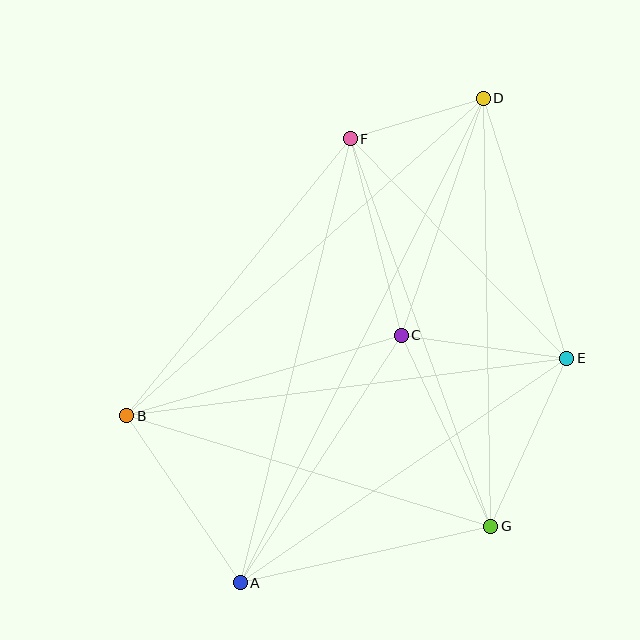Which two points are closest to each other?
Points D and F are closest to each other.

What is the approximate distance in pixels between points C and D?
The distance between C and D is approximately 251 pixels.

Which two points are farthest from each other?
Points A and D are farthest from each other.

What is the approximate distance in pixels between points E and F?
The distance between E and F is approximately 308 pixels.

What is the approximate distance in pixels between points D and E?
The distance between D and E is approximately 273 pixels.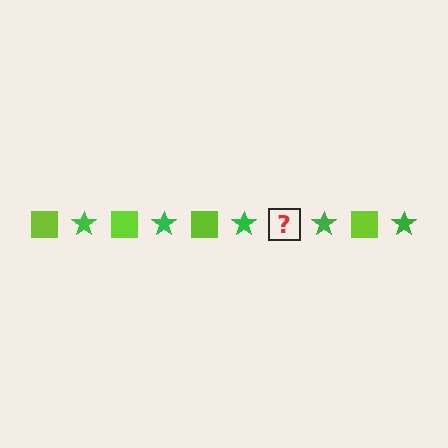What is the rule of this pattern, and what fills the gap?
The rule is that the pattern alternates between lime square and green star. The gap should be filled with a lime square.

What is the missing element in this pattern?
The missing element is a lime square.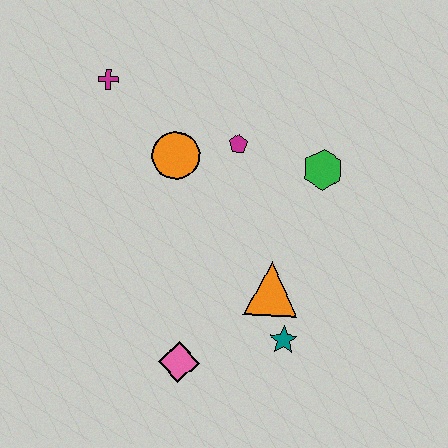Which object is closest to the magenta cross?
The orange circle is closest to the magenta cross.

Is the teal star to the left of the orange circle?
No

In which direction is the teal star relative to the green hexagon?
The teal star is below the green hexagon.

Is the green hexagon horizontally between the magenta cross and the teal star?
No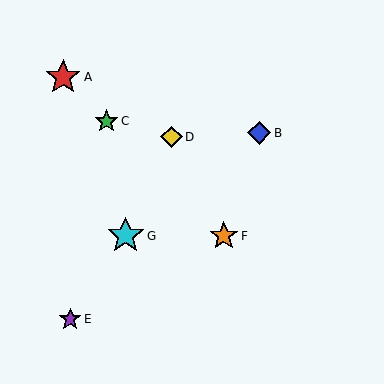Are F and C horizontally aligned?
No, F is at y≈236 and C is at y≈121.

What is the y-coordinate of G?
Object G is at y≈236.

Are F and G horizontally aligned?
Yes, both are at y≈236.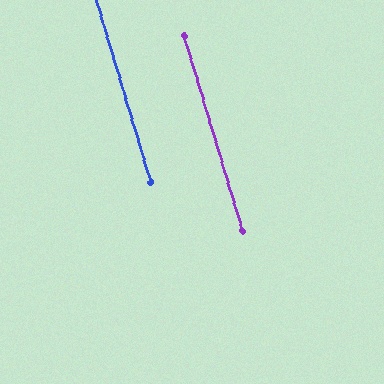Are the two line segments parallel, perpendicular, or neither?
Parallel — their directions differ by only 0.0°.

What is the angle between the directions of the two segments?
Approximately 0 degrees.